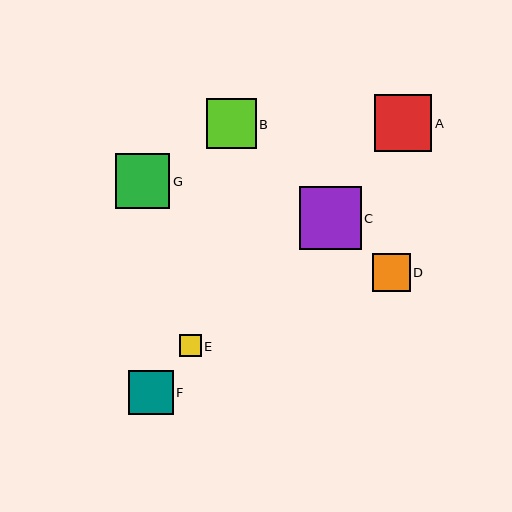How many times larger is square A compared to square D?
Square A is approximately 1.5 times the size of square D.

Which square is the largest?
Square C is the largest with a size of approximately 62 pixels.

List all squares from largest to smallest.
From largest to smallest: C, A, G, B, F, D, E.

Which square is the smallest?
Square E is the smallest with a size of approximately 22 pixels.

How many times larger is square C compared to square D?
Square C is approximately 1.6 times the size of square D.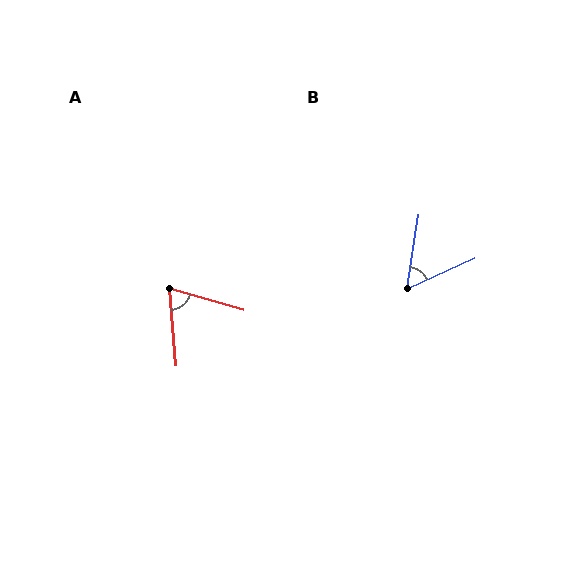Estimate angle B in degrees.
Approximately 57 degrees.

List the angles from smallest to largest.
B (57°), A (69°).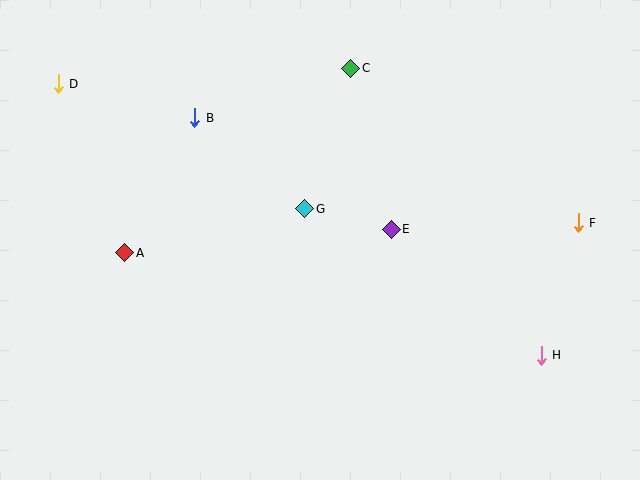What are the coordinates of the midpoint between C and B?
The midpoint between C and B is at (273, 93).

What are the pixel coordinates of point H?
Point H is at (541, 355).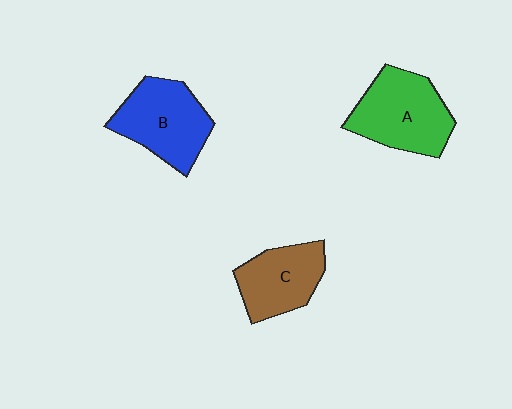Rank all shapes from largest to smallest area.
From largest to smallest: A (green), B (blue), C (brown).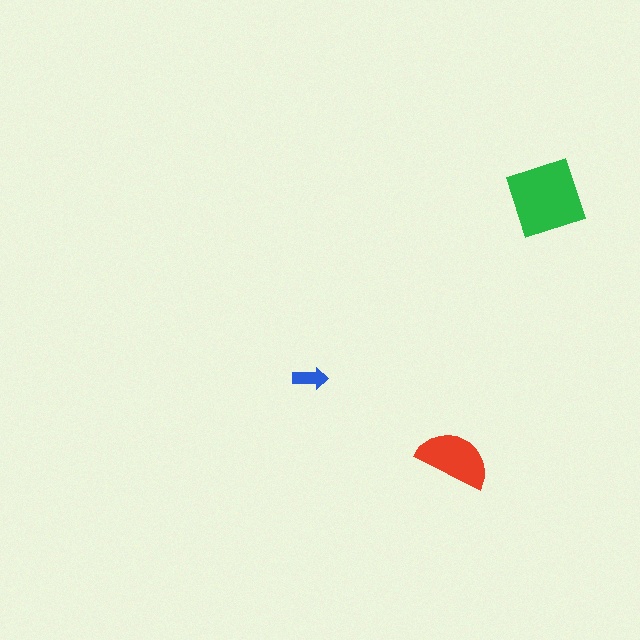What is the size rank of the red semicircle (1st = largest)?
2nd.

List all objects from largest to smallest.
The green diamond, the red semicircle, the blue arrow.